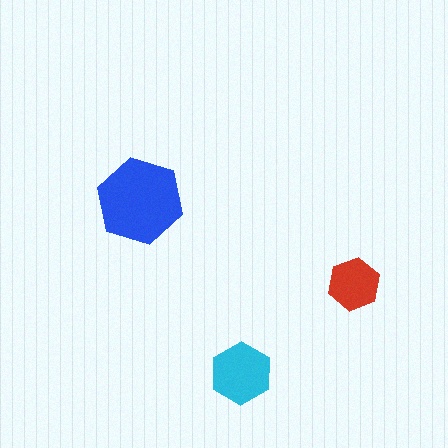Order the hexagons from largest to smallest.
the blue one, the cyan one, the red one.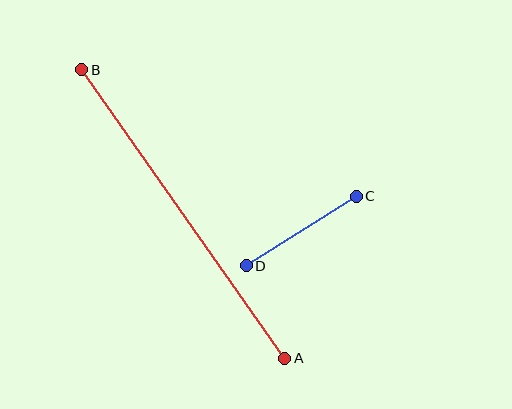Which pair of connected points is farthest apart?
Points A and B are farthest apart.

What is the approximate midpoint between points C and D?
The midpoint is at approximately (301, 231) pixels.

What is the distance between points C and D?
The distance is approximately 130 pixels.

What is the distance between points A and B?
The distance is approximately 353 pixels.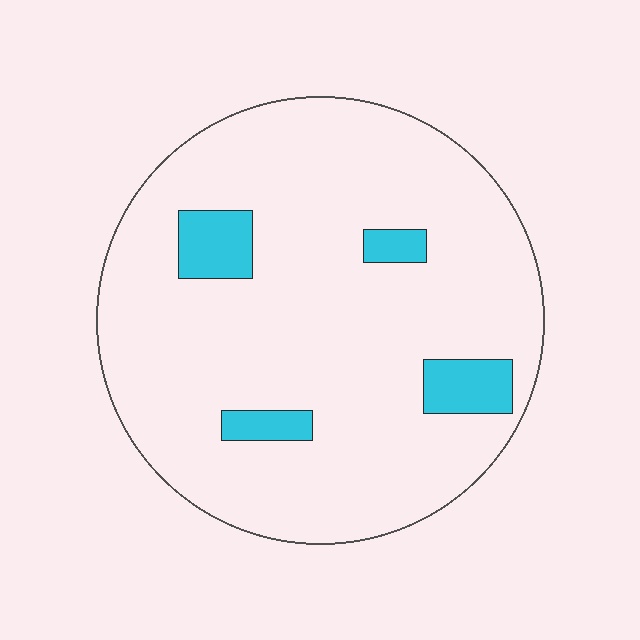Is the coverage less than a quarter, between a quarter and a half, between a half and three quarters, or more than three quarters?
Less than a quarter.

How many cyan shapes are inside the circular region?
4.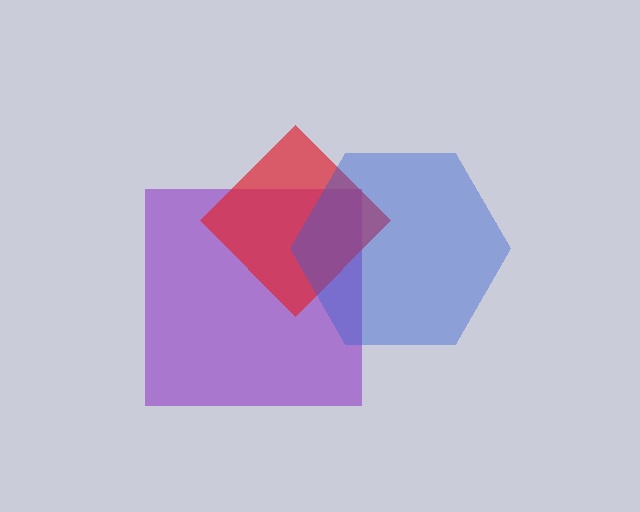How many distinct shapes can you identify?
There are 3 distinct shapes: a purple square, a red diamond, a blue hexagon.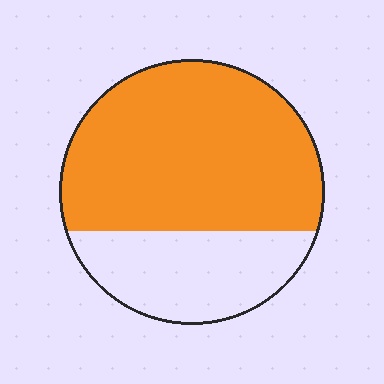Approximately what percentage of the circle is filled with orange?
Approximately 70%.